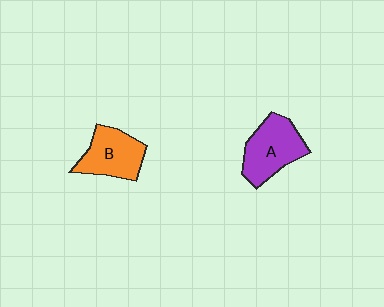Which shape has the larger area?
Shape A (purple).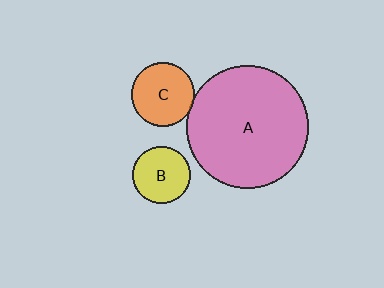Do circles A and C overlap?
Yes.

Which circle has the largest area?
Circle A (pink).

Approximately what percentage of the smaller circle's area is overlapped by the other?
Approximately 5%.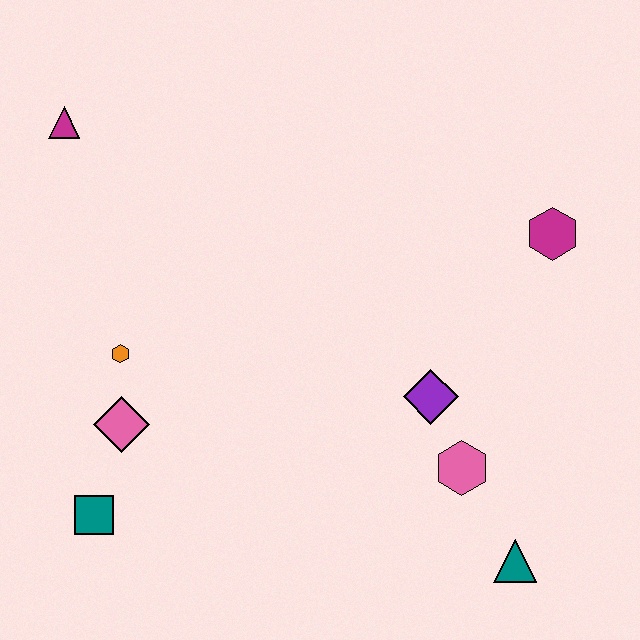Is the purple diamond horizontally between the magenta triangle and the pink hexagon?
Yes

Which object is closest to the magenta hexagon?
The purple diamond is closest to the magenta hexagon.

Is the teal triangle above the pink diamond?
No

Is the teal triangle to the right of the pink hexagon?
Yes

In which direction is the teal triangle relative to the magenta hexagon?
The teal triangle is below the magenta hexagon.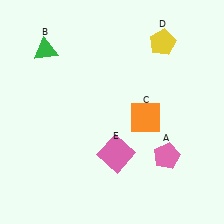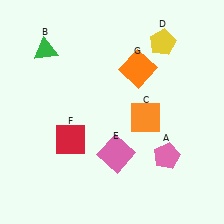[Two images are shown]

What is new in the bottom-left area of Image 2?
A red square (F) was added in the bottom-left area of Image 2.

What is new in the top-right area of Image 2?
An orange square (G) was added in the top-right area of Image 2.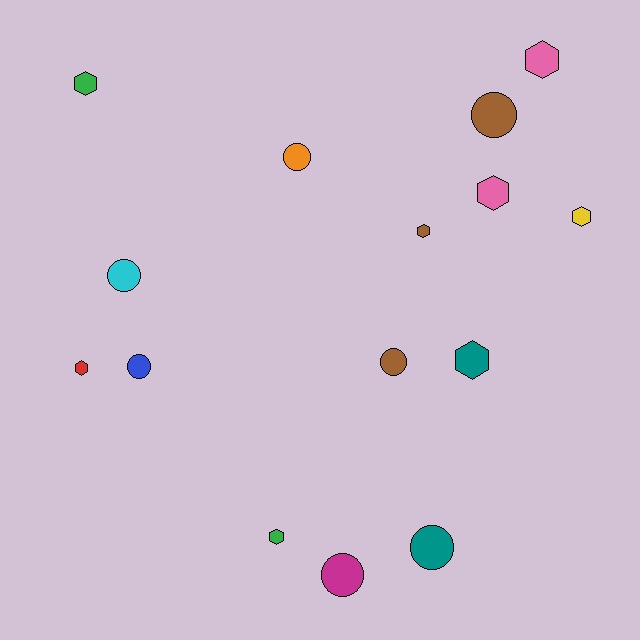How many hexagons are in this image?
There are 8 hexagons.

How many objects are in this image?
There are 15 objects.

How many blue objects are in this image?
There is 1 blue object.